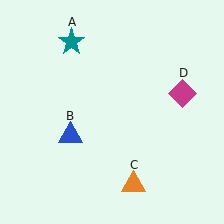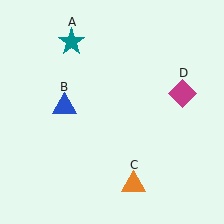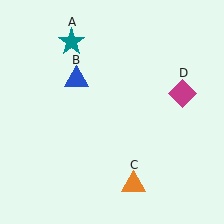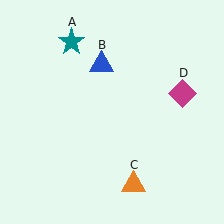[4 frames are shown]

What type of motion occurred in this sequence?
The blue triangle (object B) rotated clockwise around the center of the scene.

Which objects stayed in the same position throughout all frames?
Teal star (object A) and orange triangle (object C) and magenta diamond (object D) remained stationary.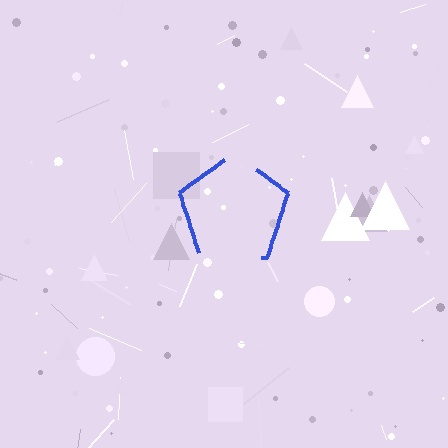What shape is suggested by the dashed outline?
The dashed outline suggests a pentagon.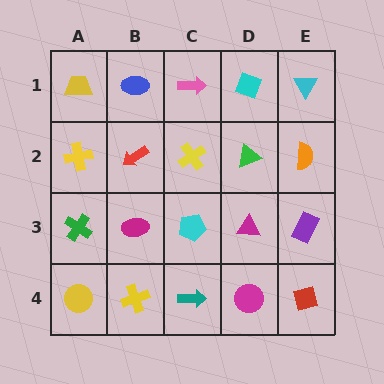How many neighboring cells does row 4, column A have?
2.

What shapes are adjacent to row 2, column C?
A pink arrow (row 1, column C), a cyan pentagon (row 3, column C), a red arrow (row 2, column B), a green triangle (row 2, column D).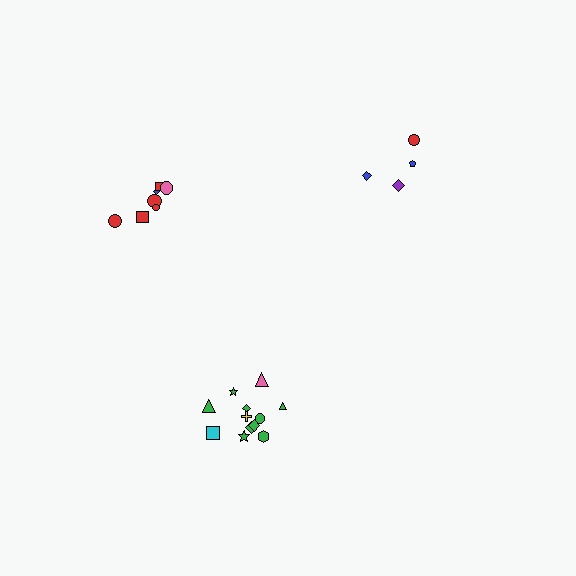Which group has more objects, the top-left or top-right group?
The top-left group.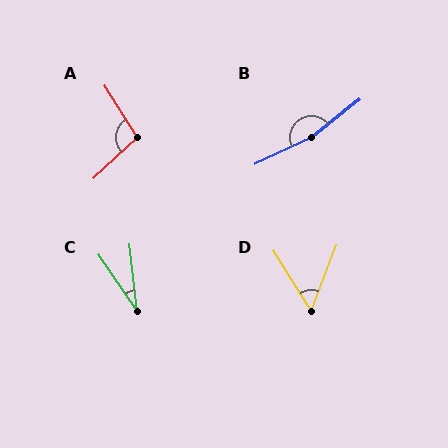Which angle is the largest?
B, at approximately 167 degrees.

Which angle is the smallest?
C, at approximately 28 degrees.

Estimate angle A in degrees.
Approximately 100 degrees.